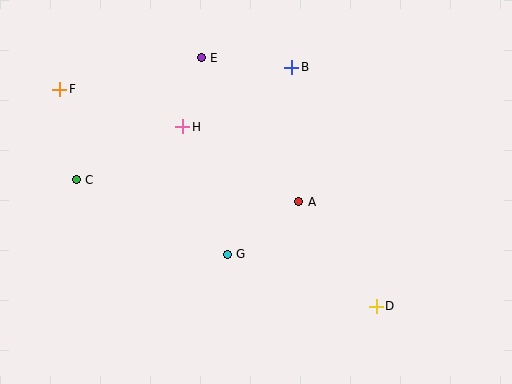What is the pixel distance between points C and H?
The distance between C and H is 119 pixels.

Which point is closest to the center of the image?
Point A at (299, 202) is closest to the center.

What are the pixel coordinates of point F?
Point F is at (60, 89).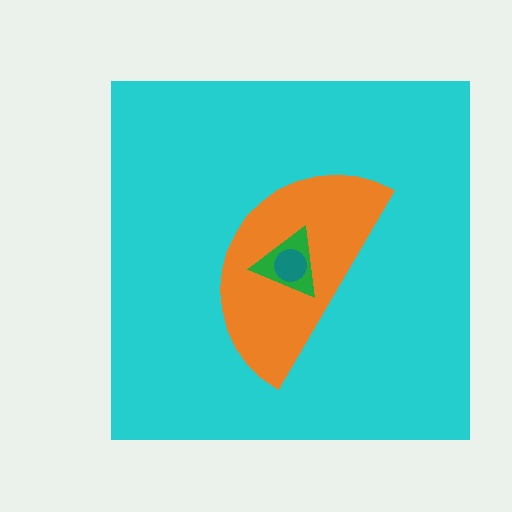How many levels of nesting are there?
4.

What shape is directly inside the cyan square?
The orange semicircle.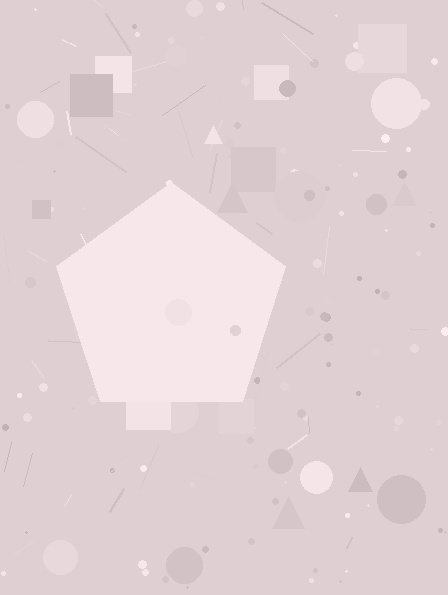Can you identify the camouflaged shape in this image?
The camouflaged shape is a pentagon.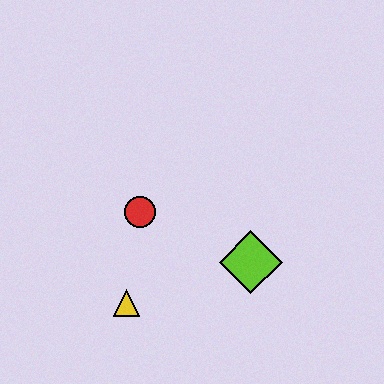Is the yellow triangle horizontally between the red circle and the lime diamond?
No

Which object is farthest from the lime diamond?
The yellow triangle is farthest from the lime diamond.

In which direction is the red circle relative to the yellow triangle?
The red circle is above the yellow triangle.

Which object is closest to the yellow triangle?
The red circle is closest to the yellow triangle.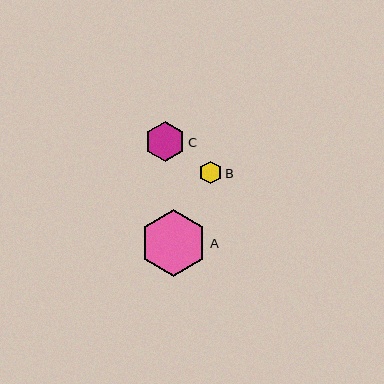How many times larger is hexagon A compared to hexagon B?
Hexagon A is approximately 3.0 times the size of hexagon B.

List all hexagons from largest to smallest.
From largest to smallest: A, C, B.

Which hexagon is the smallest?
Hexagon B is the smallest with a size of approximately 23 pixels.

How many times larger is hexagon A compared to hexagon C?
Hexagon A is approximately 1.7 times the size of hexagon C.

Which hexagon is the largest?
Hexagon A is the largest with a size of approximately 67 pixels.